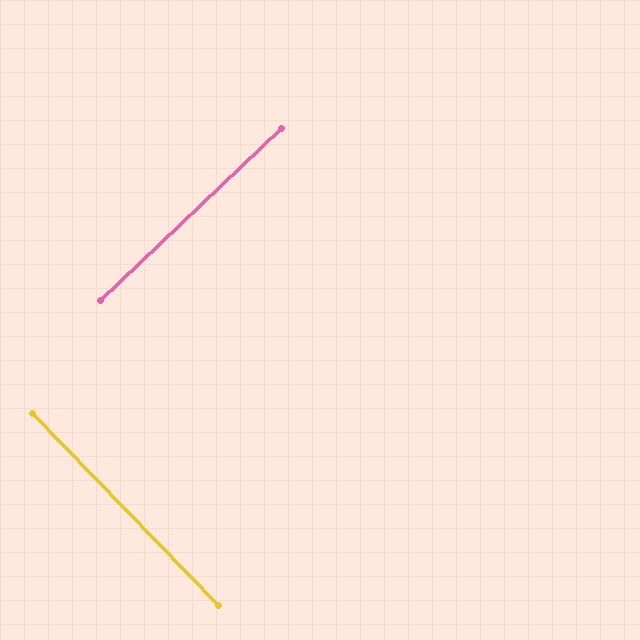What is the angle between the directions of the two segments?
Approximately 89 degrees.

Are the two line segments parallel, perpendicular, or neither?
Perpendicular — they meet at approximately 89°.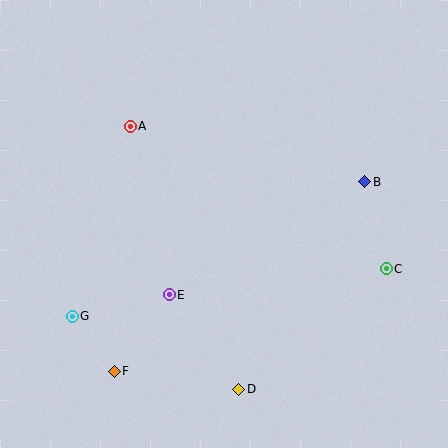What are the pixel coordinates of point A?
Point A is at (130, 126).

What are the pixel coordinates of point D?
Point D is at (239, 389).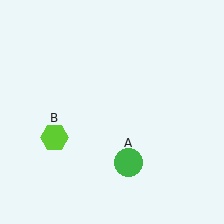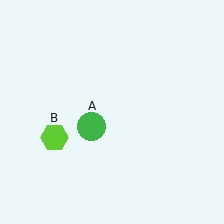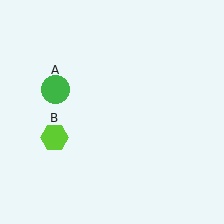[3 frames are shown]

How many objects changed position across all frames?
1 object changed position: green circle (object A).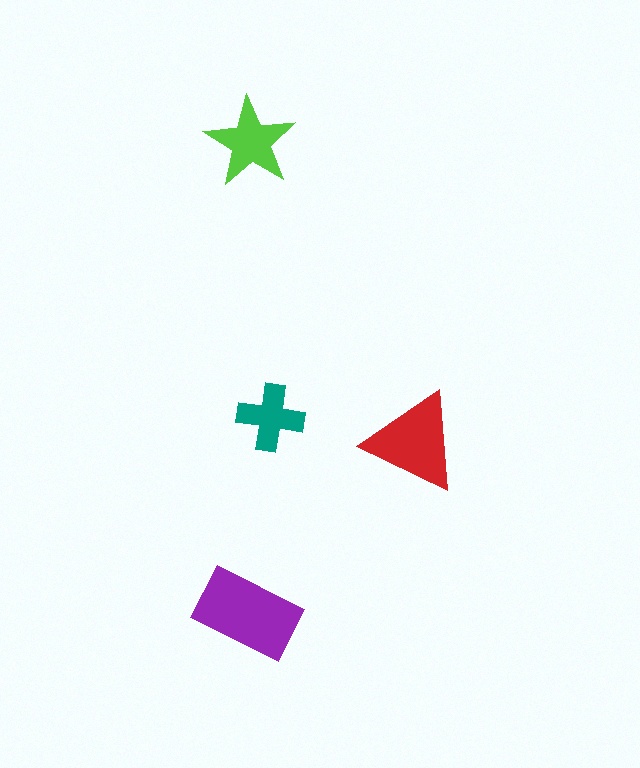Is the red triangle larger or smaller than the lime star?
Larger.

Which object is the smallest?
The teal cross.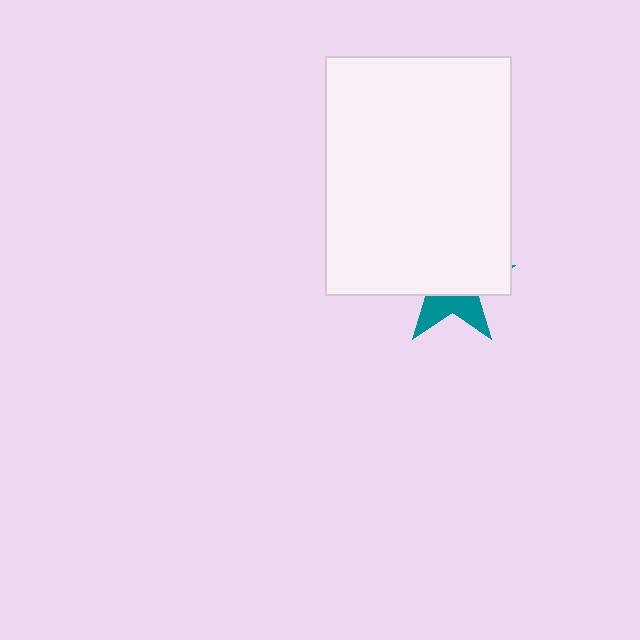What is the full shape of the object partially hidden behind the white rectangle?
The partially hidden object is a teal star.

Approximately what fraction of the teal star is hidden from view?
Roughly 64% of the teal star is hidden behind the white rectangle.